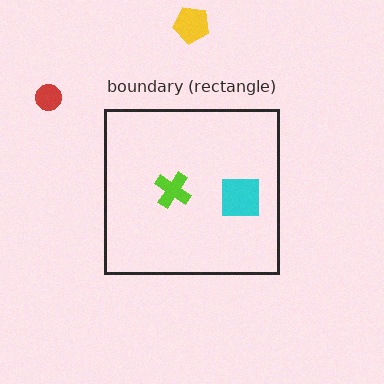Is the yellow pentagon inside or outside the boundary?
Outside.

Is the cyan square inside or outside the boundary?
Inside.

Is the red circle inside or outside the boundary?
Outside.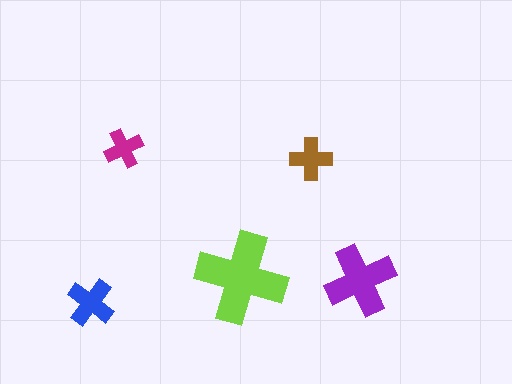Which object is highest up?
The magenta cross is topmost.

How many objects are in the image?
There are 5 objects in the image.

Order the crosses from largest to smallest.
the lime one, the purple one, the blue one, the brown one, the magenta one.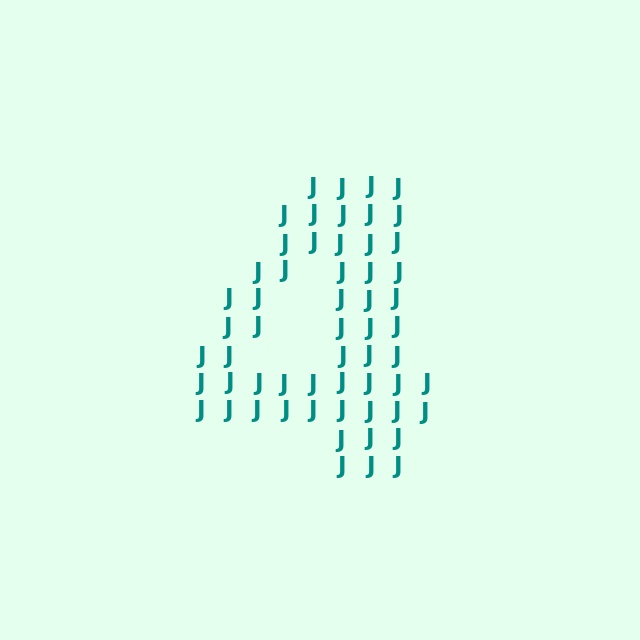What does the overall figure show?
The overall figure shows the digit 4.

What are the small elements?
The small elements are letter J's.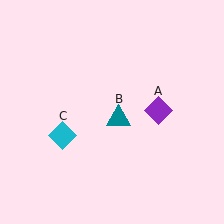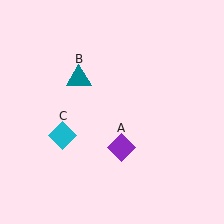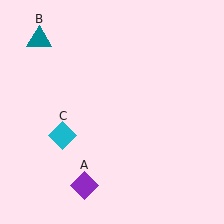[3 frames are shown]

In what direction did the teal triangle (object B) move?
The teal triangle (object B) moved up and to the left.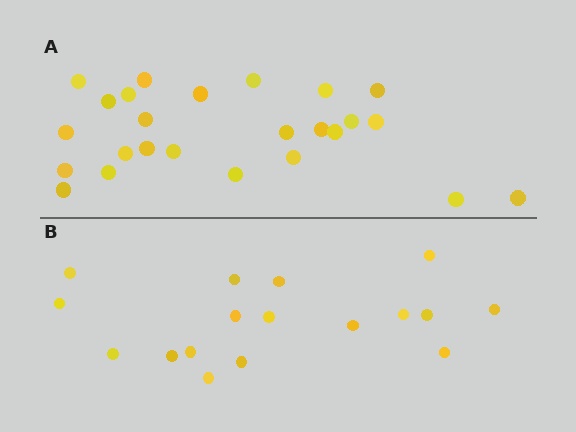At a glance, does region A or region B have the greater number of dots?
Region A (the top region) has more dots.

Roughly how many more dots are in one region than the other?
Region A has roughly 8 or so more dots than region B.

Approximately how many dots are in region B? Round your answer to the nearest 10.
About 20 dots. (The exact count is 17, which rounds to 20.)